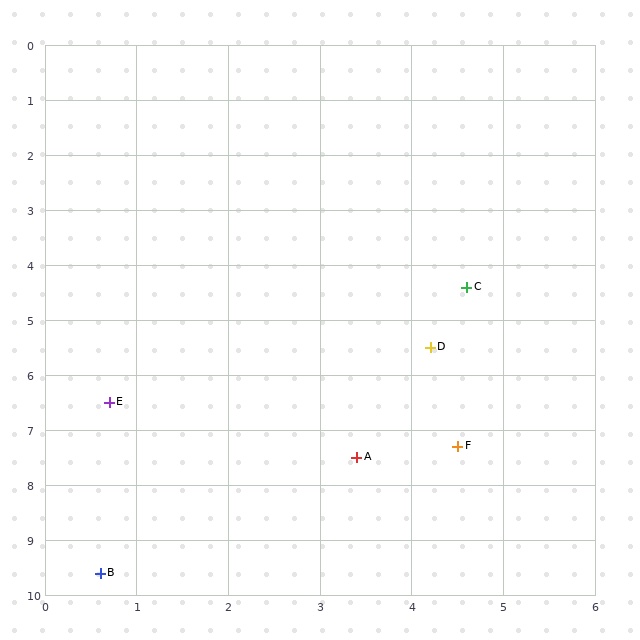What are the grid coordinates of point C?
Point C is at approximately (4.6, 4.4).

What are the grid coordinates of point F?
Point F is at approximately (4.5, 7.3).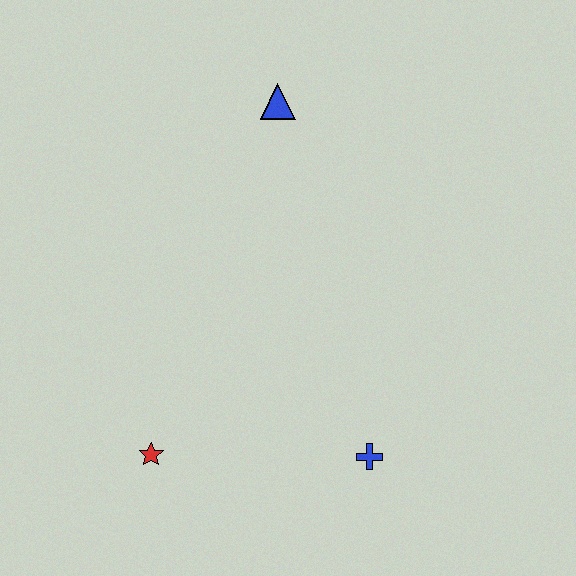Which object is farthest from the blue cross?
The blue triangle is farthest from the blue cross.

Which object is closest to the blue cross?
The red star is closest to the blue cross.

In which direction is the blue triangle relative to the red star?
The blue triangle is above the red star.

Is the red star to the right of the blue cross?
No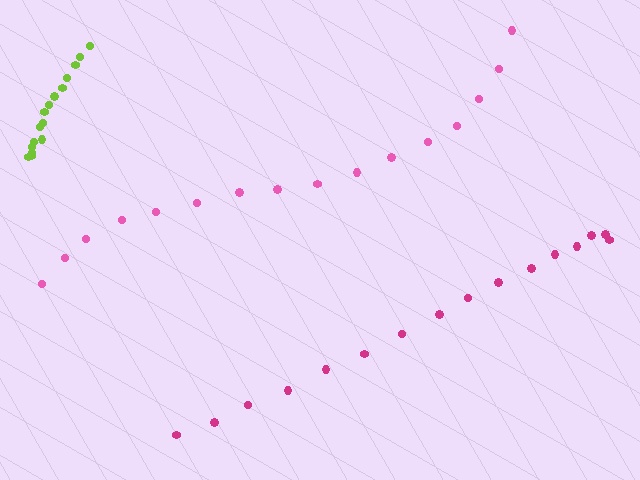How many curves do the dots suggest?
There are 3 distinct paths.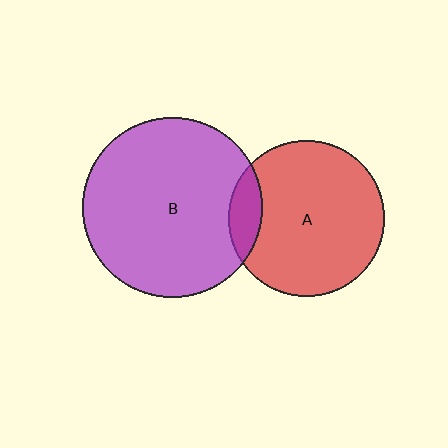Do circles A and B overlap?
Yes.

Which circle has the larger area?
Circle B (purple).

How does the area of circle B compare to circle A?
Approximately 1.3 times.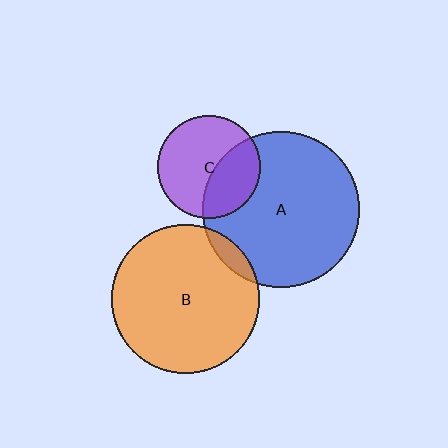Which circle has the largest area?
Circle A (blue).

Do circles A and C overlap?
Yes.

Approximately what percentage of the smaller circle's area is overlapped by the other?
Approximately 35%.